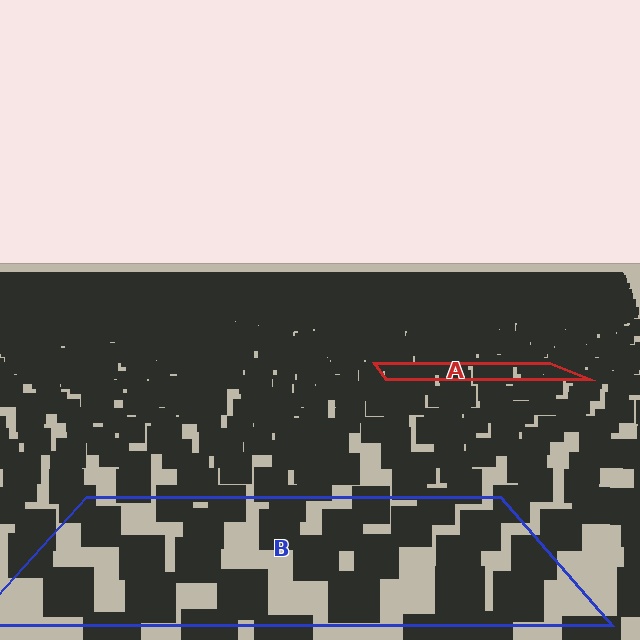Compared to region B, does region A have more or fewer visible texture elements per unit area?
Region A has more texture elements per unit area — they are packed more densely because it is farther away.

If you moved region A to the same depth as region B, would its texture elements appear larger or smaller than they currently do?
They would appear larger. At a closer depth, the same texture elements are projected at a bigger on-screen size.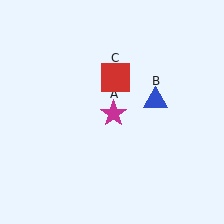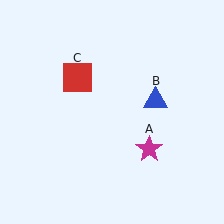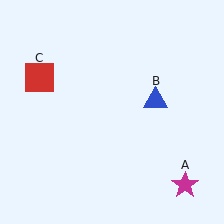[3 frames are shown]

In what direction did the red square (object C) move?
The red square (object C) moved left.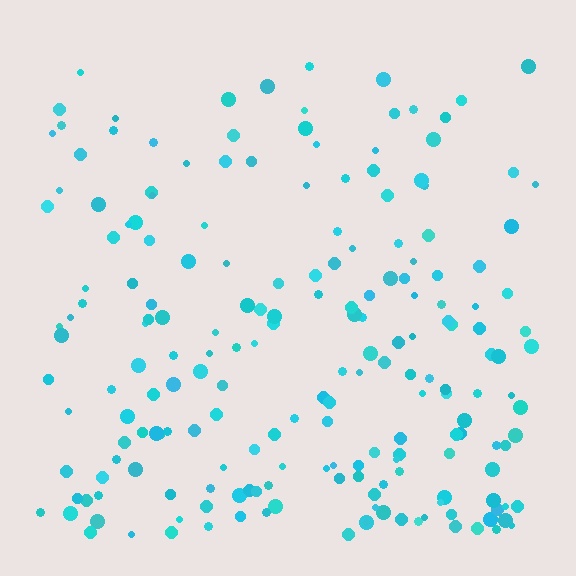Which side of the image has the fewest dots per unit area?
The top.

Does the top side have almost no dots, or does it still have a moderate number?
Still a moderate number, just noticeably fewer than the bottom.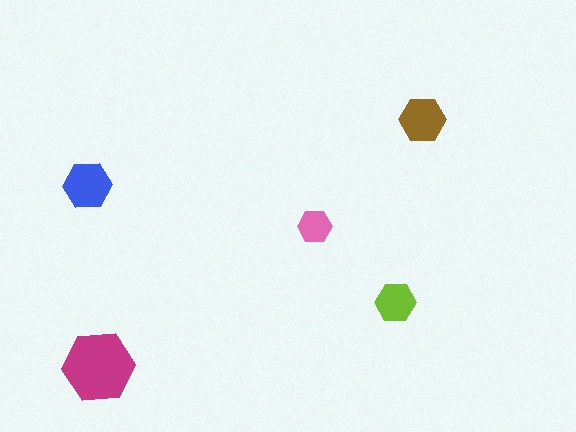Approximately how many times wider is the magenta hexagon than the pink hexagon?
About 2 times wider.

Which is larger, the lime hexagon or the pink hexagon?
The lime one.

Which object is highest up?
The brown hexagon is topmost.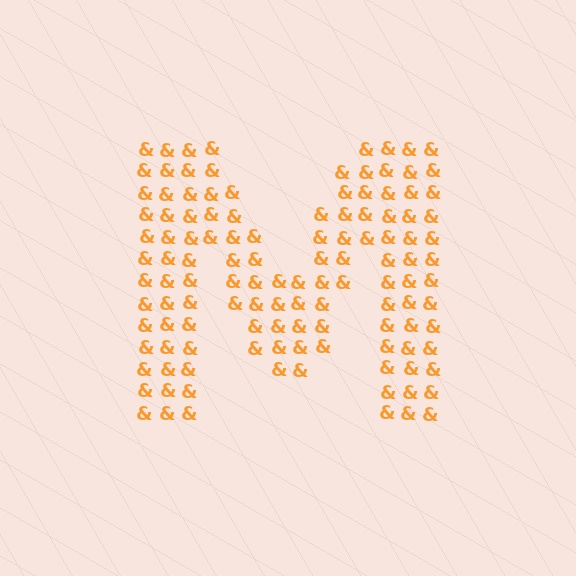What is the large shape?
The large shape is the letter M.